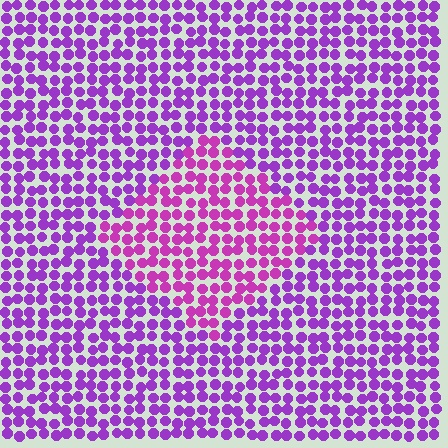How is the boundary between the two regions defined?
The boundary is defined purely by a slight shift in hue (about 27 degrees). Spacing, size, and orientation are identical on both sides.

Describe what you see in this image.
The image is filled with small purple elements in a uniform arrangement. A diamond-shaped region is visible where the elements are tinted to a slightly different hue, forming a subtle color boundary.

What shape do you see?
I see a diamond.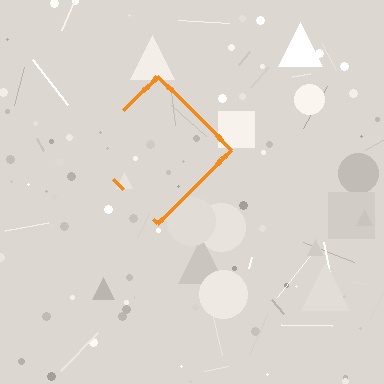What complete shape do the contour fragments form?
The contour fragments form a diamond.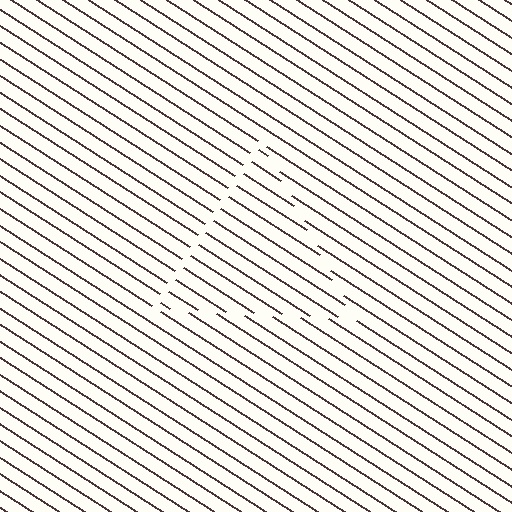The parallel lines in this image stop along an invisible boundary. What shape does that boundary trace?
An illusory triangle. The interior of the shape contains the same grating, shifted by half a period — the contour is defined by the phase discontinuity where line-ends from the inner and outer gratings abut.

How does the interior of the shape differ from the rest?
The interior of the shape contains the same grating, shifted by half a period — the contour is defined by the phase discontinuity where line-ends from the inner and outer gratings abut.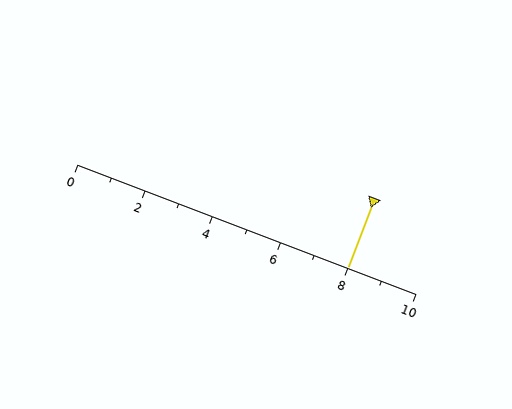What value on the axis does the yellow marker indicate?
The marker indicates approximately 8.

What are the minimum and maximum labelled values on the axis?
The axis runs from 0 to 10.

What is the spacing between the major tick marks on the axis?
The major ticks are spaced 2 apart.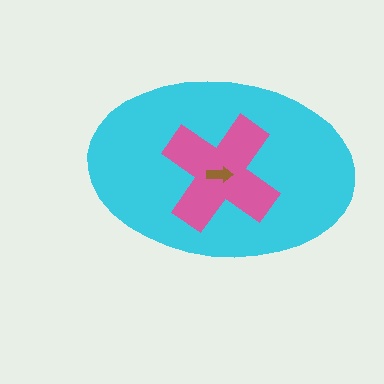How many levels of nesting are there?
3.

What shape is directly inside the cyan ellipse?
The pink cross.